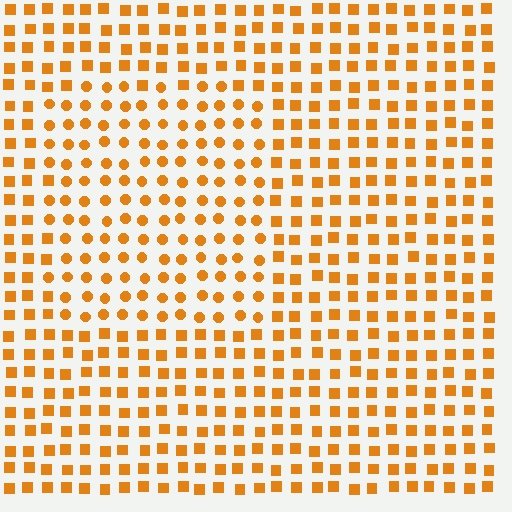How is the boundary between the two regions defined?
The boundary is defined by a change in element shape: circles inside vs. squares outside. All elements share the same color and spacing.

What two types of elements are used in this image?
The image uses circles inside the rectangle region and squares outside it.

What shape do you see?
I see a rectangle.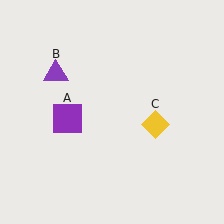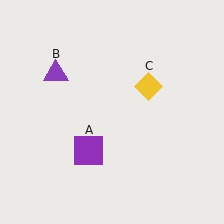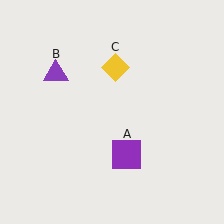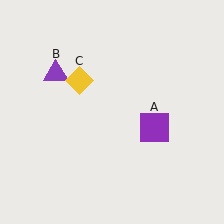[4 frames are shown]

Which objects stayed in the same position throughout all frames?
Purple triangle (object B) remained stationary.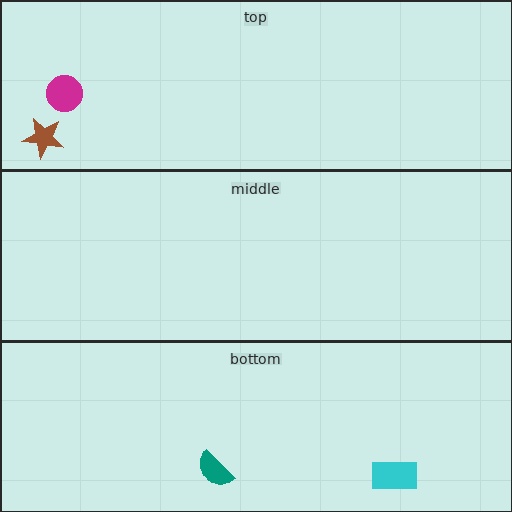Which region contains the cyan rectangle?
The bottom region.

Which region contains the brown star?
The top region.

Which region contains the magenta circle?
The top region.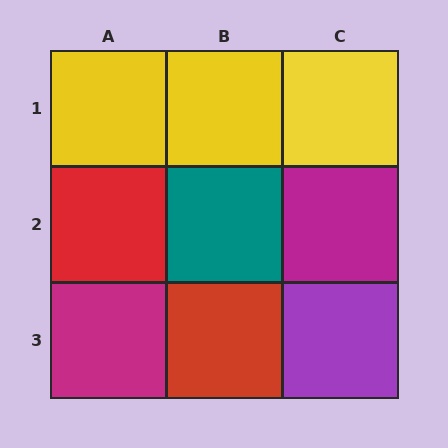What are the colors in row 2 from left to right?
Red, teal, magenta.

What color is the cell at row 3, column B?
Red.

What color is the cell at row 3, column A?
Magenta.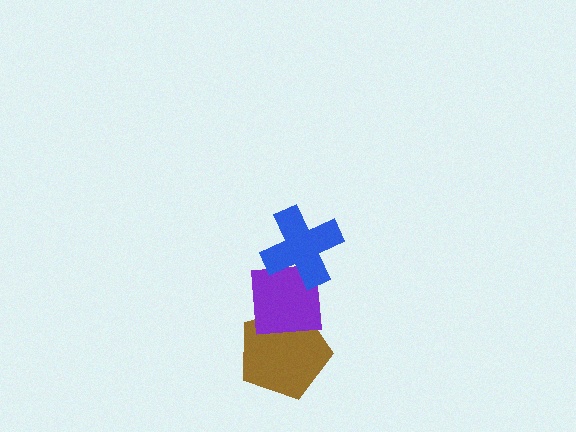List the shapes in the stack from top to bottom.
From top to bottom: the blue cross, the purple square, the brown pentagon.